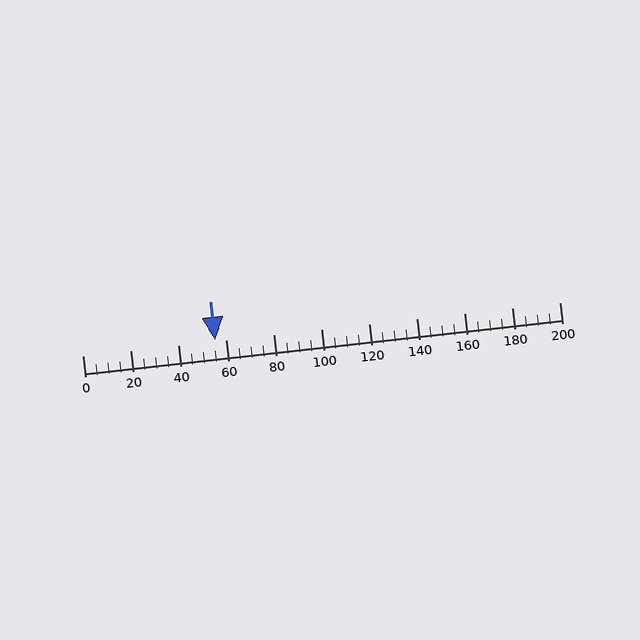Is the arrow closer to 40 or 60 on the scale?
The arrow is closer to 60.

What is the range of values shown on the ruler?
The ruler shows values from 0 to 200.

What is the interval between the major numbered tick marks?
The major tick marks are spaced 20 units apart.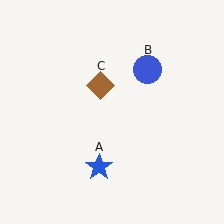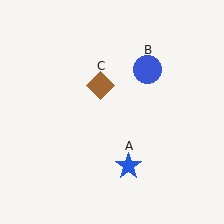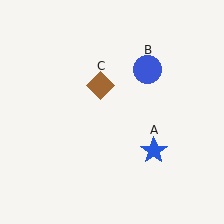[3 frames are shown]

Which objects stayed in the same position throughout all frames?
Blue circle (object B) and brown diamond (object C) remained stationary.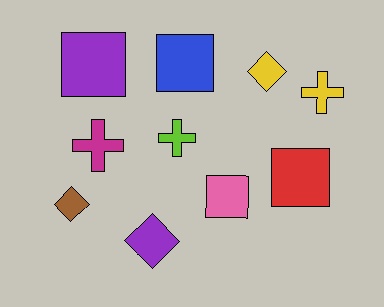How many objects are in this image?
There are 10 objects.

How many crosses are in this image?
There are 3 crosses.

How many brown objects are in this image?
There is 1 brown object.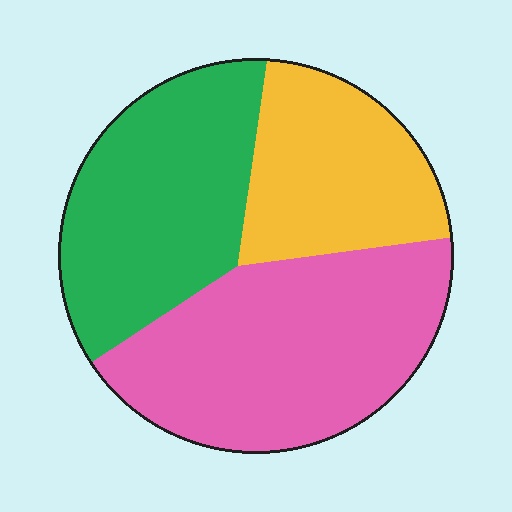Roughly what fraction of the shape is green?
Green covers about 35% of the shape.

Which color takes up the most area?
Pink, at roughly 40%.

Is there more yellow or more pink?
Pink.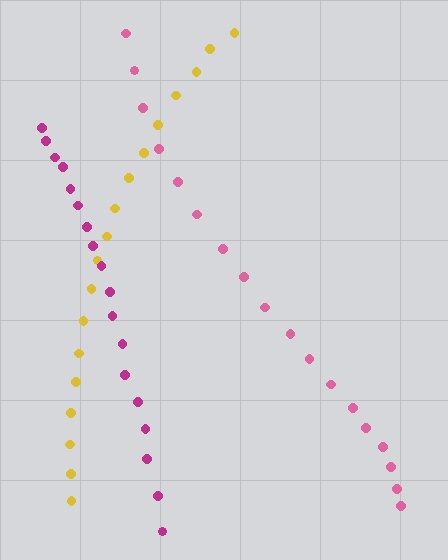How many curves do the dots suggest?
There are 3 distinct paths.